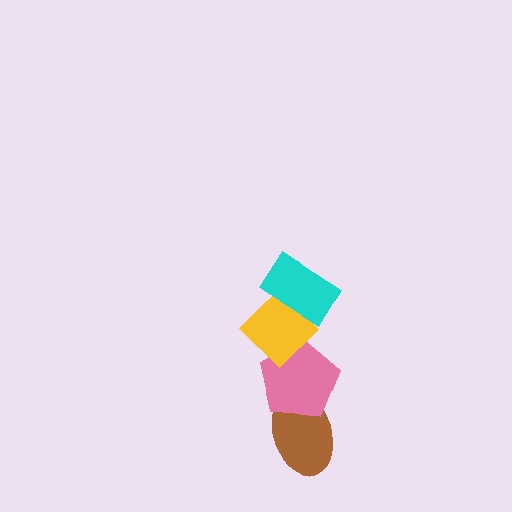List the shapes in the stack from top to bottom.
From top to bottom: the cyan rectangle, the yellow diamond, the pink pentagon, the brown ellipse.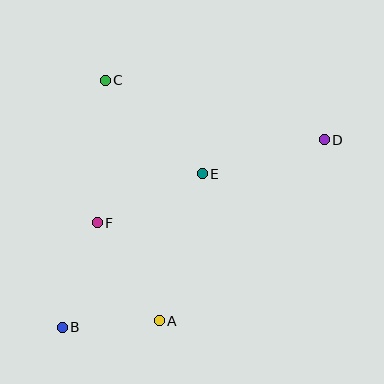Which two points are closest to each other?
Points A and B are closest to each other.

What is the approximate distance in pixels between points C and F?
The distance between C and F is approximately 143 pixels.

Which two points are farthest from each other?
Points B and D are farthest from each other.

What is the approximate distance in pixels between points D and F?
The distance between D and F is approximately 242 pixels.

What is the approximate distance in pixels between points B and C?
The distance between B and C is approximately 251 pixels.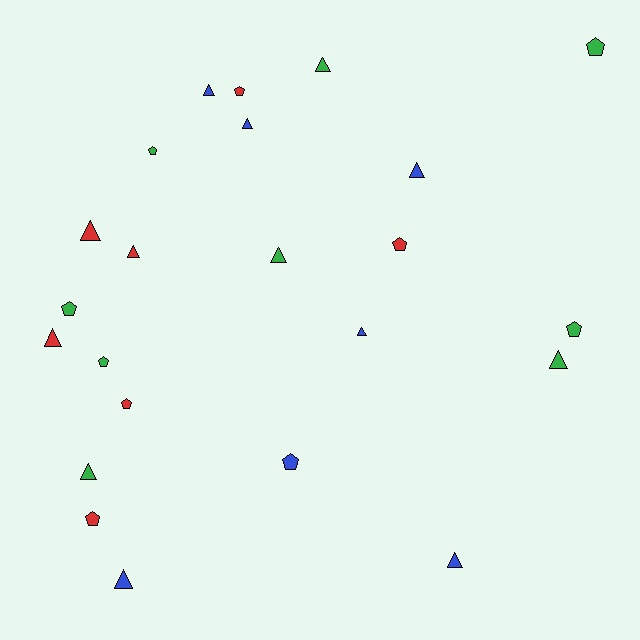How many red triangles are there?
There are 3 red triangles.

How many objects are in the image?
There are 23 objects.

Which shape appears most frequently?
Triangle, with 13 objects.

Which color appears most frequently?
Green, with 9 objects.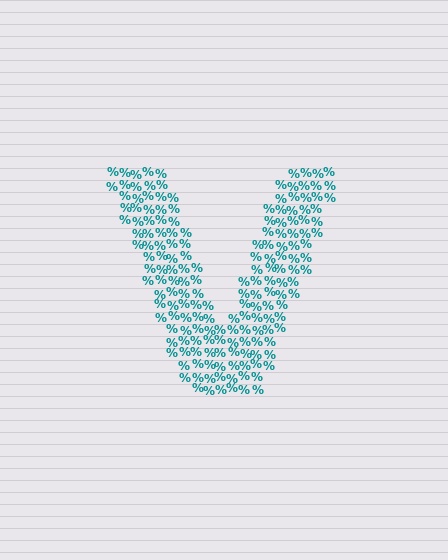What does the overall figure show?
The overall figure shows the letter V.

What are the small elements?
The small elements are percent signs.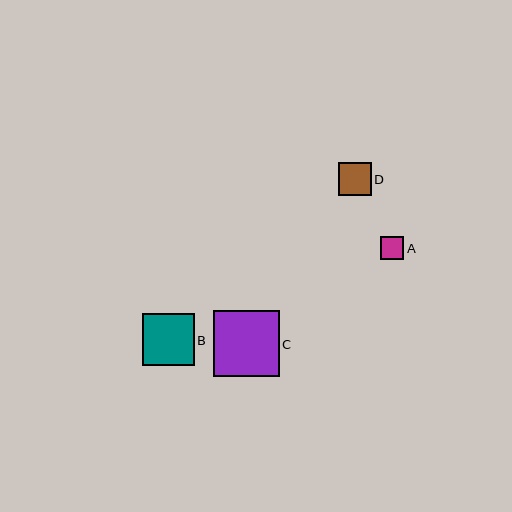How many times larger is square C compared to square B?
Square C is approximately 1.3 times the size of square B.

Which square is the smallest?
Square A is the smallest with a size of approximately 23 pixels.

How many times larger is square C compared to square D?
Square C is approximately 2.0 times the size of square D.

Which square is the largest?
Square C is the largest with a size of approximately 66 pixels.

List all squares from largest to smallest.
From largest to smallest: C, B, D, A.